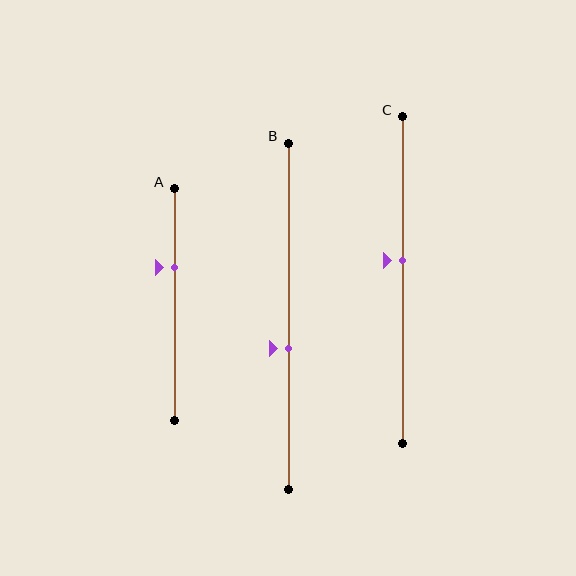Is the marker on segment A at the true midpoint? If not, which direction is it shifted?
No, the marker on segment A is shifted upward by about 16% of the segment length.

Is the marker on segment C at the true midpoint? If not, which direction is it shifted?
No, the marker on segment C is shifted upward by about 6% of the segment length.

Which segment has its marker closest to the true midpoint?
Segment C has its marker closest to the true midpoint.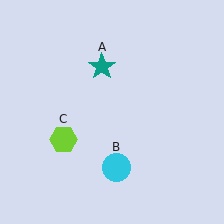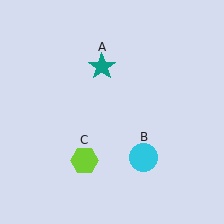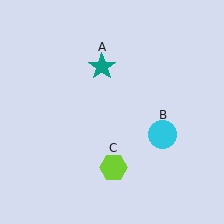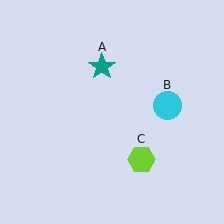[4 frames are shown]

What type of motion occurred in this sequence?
The cyan circle (object B), lime hexagon (object C) rotated counterclockwise around the center of the scene.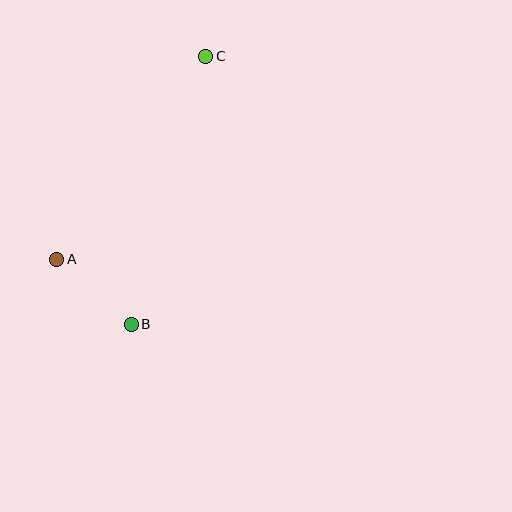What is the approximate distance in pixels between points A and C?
The distance between A and C is approximately 252 pixels.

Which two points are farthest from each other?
Points B and C are farthest from each other.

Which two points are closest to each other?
Points A and B are closest to each other.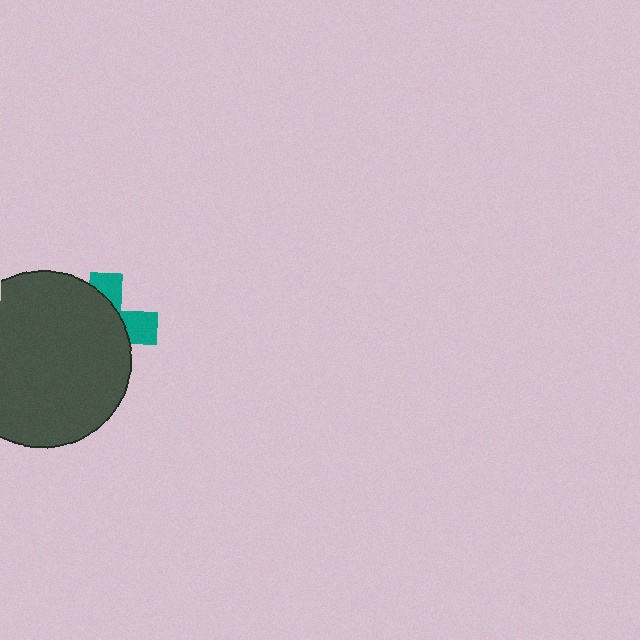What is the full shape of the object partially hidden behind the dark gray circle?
The partially hidden object is a teal cross.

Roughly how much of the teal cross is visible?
A small part of it is visible (roughly 31%).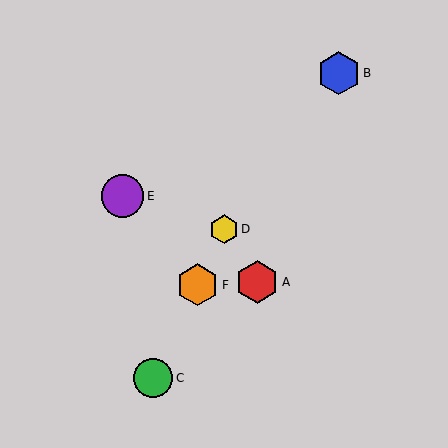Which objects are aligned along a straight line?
Objects C, D, F are aligned along a straight line.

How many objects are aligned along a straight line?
3 objects (C, D, F) are aligned along a straight line.